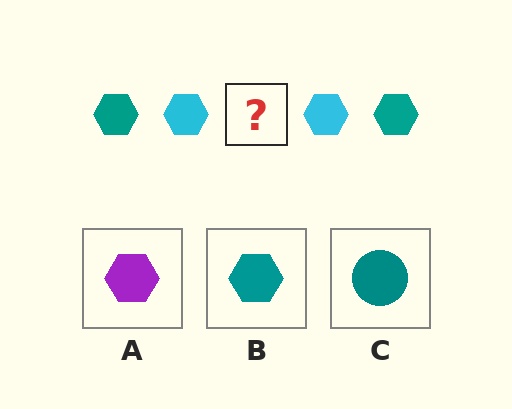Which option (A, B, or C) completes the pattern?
B.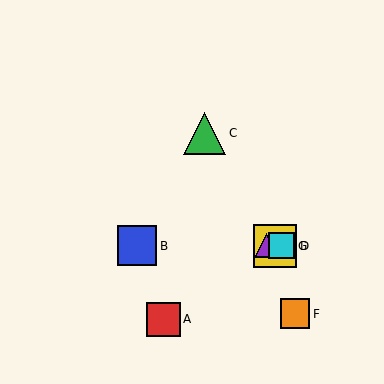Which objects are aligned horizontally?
Objects B, D, E, G are aligned horizontally.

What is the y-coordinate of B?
Object B is at y≈246.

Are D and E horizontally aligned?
Yes, both are at y≈246.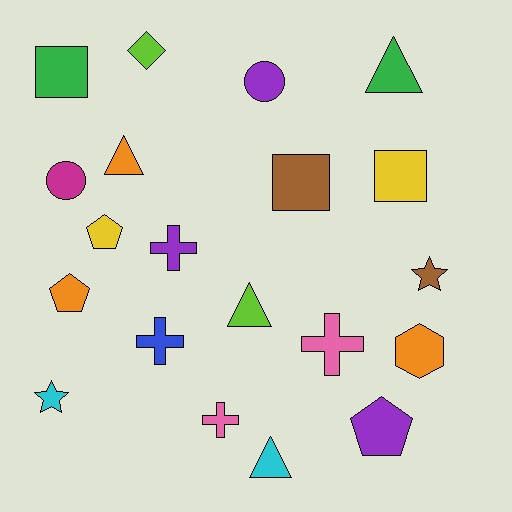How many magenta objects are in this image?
There is 1 magenta object.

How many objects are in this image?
There are 20 objects.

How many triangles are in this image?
There are 4 triangles.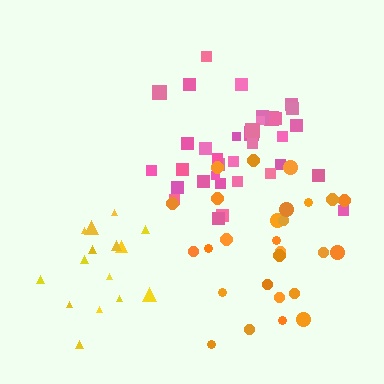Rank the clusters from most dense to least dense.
pink, yellow, orange.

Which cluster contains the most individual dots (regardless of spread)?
Pink (35).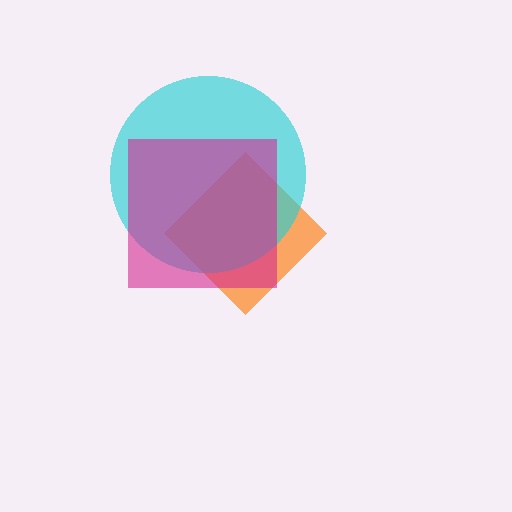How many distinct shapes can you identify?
There are 3 distinct shapes: an orange diamond, a cyan circle, a magenta square.